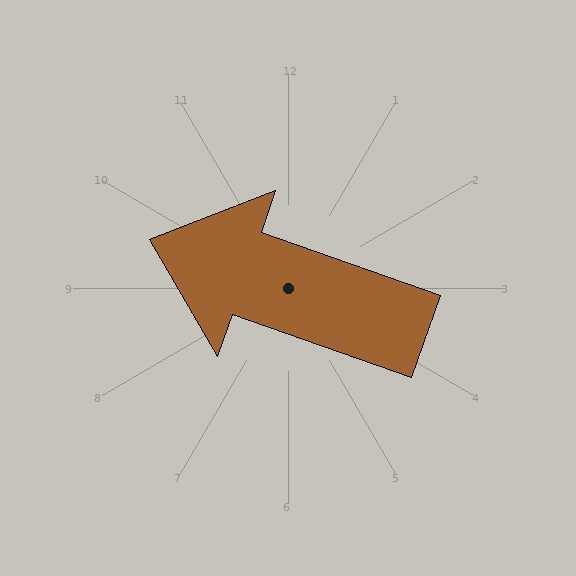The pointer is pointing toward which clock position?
Roughly 10 o'clock.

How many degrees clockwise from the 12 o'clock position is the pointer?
Approximately 289 degrees.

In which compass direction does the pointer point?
West.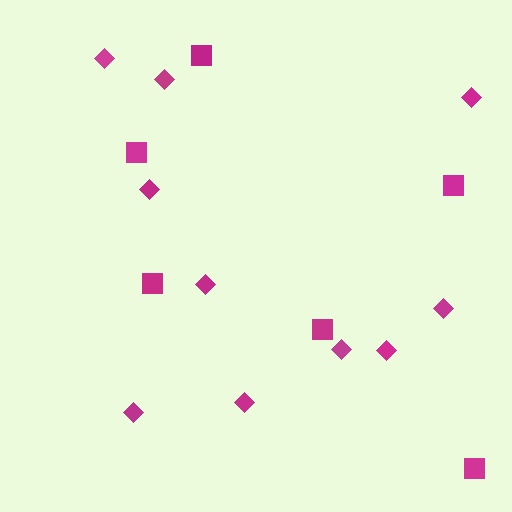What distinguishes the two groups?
There are 2 groups: one group of diamonds (10) and one group of squares (6).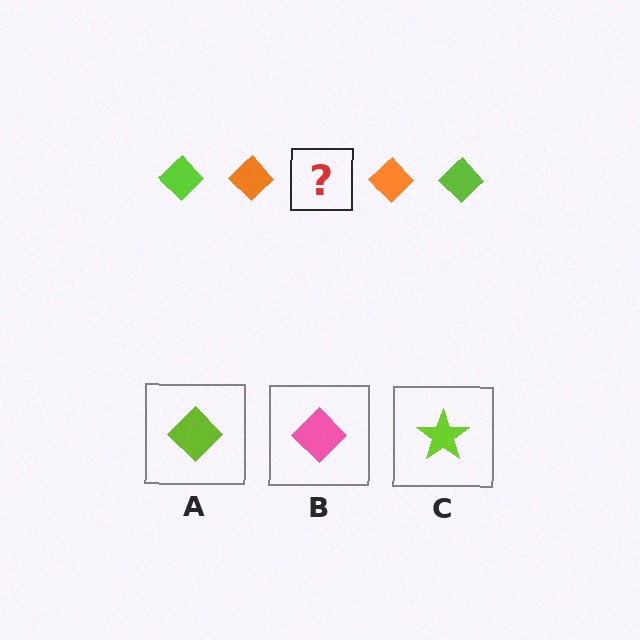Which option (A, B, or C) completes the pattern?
A.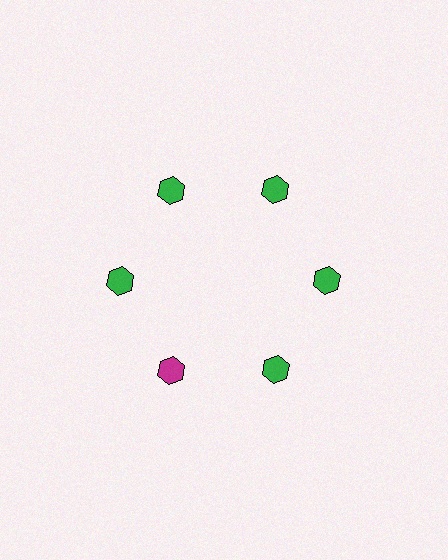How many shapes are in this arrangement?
There are 6 shapes arranged in a ring pattern.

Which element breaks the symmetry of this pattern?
The magenta hexagon at roughly the 7 o'clock position breaks the symmetry. All other shapes are green hexagons.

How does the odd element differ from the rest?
It has a different color: magenta instead of green.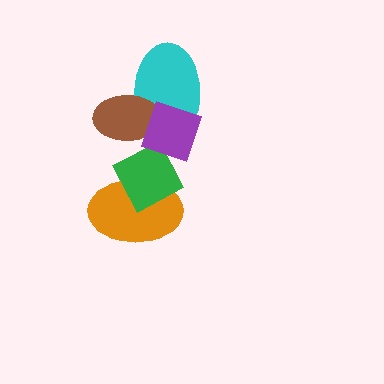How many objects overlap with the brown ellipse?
3 objects overlap with the brown ellipse.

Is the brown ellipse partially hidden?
Yes, it is partially covered by another shape.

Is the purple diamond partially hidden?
No, no other shape covers it.